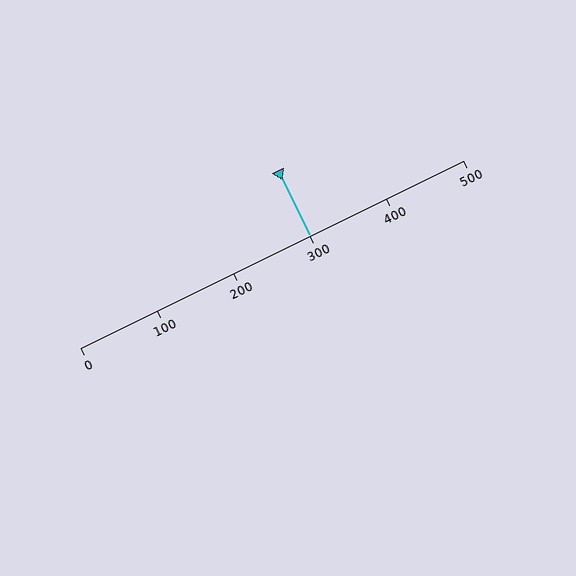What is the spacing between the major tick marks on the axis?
The major ticks are spaced 100 apart.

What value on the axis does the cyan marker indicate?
The marker indicates approximately 300.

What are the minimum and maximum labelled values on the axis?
The axis runs from 0 to 500.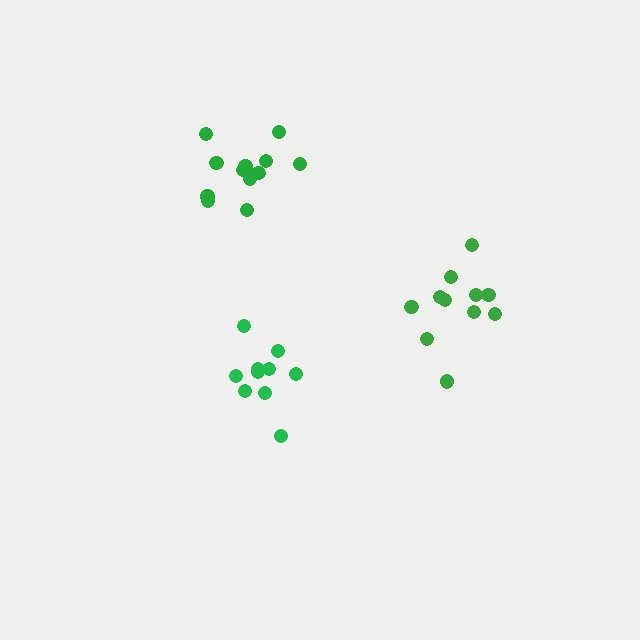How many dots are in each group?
Group 1: 11 dots, Group 2: 12 dots, Group 3: 10 dots (33 total).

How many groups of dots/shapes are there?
There are 3 groups.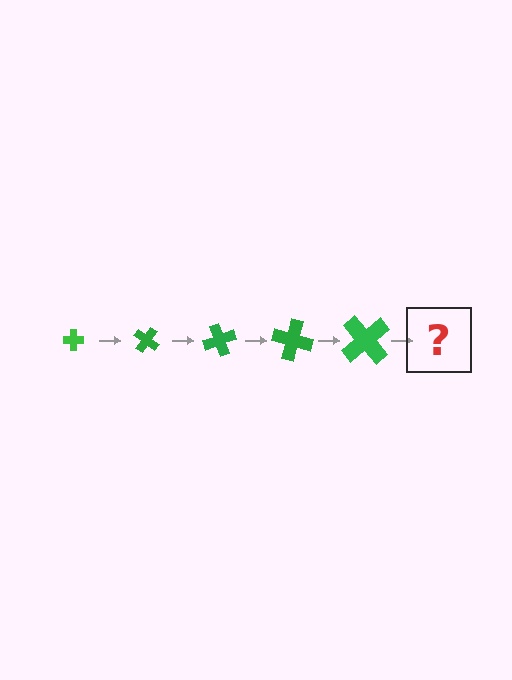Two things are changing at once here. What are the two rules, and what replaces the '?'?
The two rules are that the cross grows larger each step and it rotates 35 degrees each step. The '?' should be a cross, larger than the previous one and rotated 175 degrees from the start.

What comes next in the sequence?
The next element should be a cross, larger than the previous one and rotated 175 degrees from the start.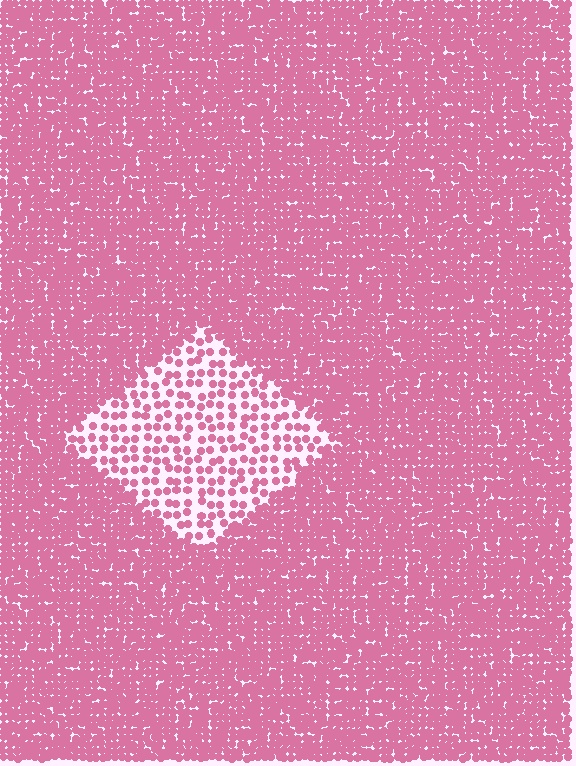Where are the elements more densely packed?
The elements are more densely packed outside the diamond boundary.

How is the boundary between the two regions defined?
The boundary is defined by a change in element density (approximately 2.7x ratio). All elements are the same color, size, and shape.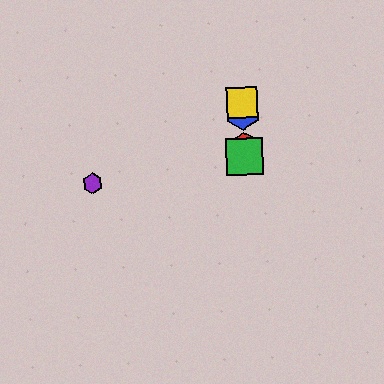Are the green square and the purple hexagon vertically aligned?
No, the green square is at x≈245 and the purple hexagon is at x≈93.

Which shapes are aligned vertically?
The red hexagon, the blue hexagon, the green square, the yellow square are aligned vertically.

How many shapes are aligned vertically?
4 shapes (the red hexagon, the blue hexagon, the green square, the yellow square) are aligned vertically.